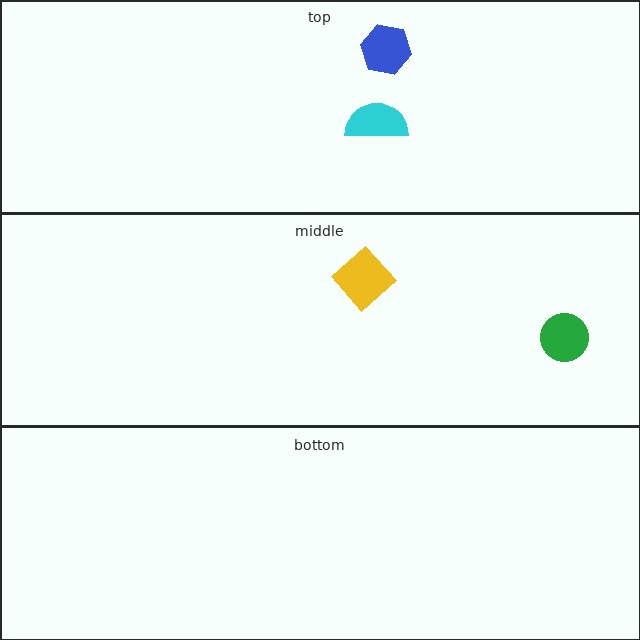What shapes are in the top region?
The cyan semicircle, the blue hexagon.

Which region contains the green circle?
The middle region.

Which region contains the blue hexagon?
The top region.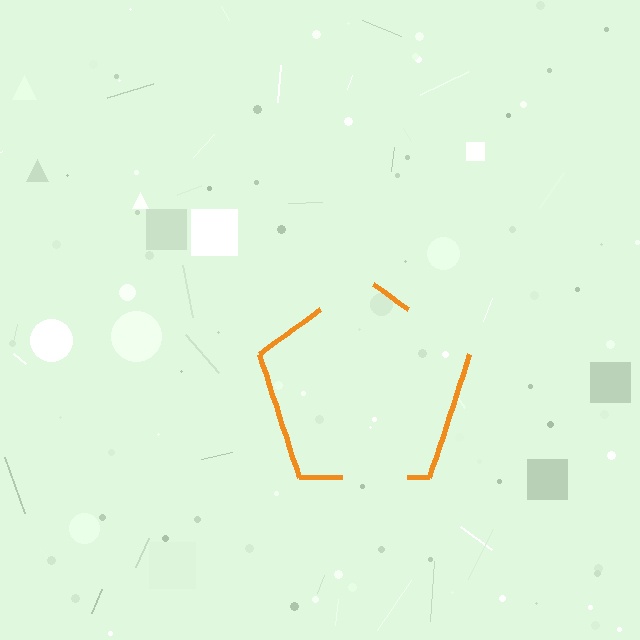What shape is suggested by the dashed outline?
The dashed outline suggests a pentagon.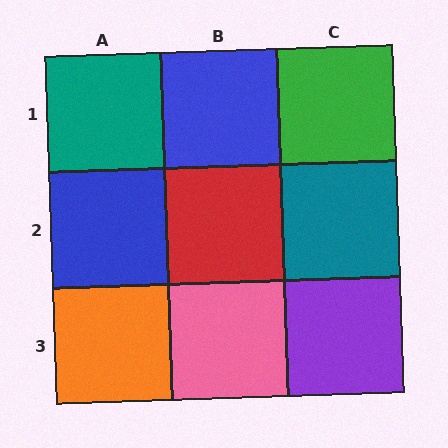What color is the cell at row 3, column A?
Orange.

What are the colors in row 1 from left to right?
Teal, blue, green.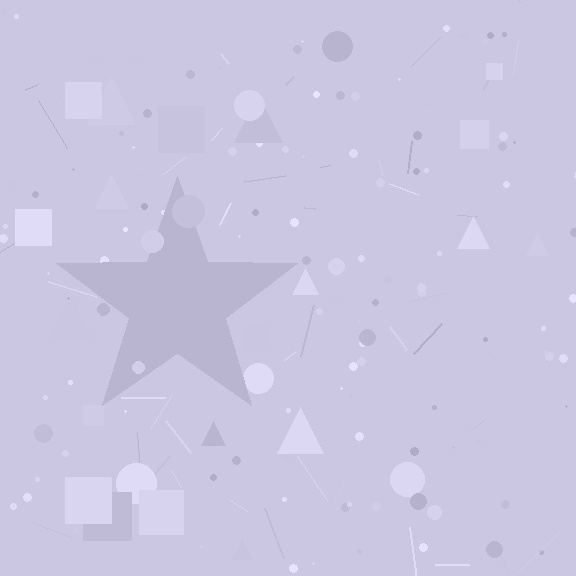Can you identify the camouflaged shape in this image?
The camouflaged shape is a star.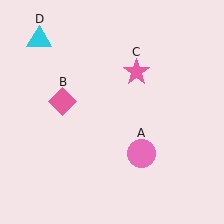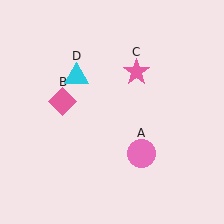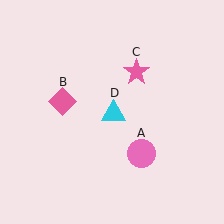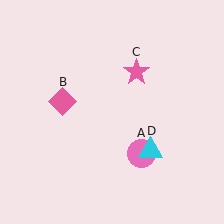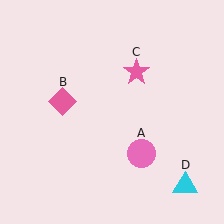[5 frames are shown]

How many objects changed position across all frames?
1 object changed position: cyan triangle (object D).